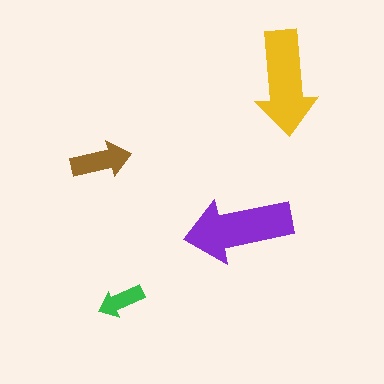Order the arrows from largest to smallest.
the purple one, the yellow one, the brown one, the green one.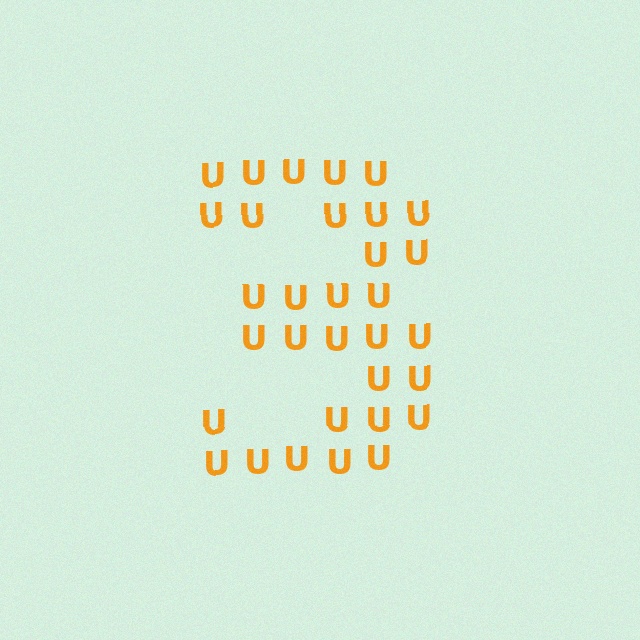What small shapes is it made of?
It is made of small letter U's.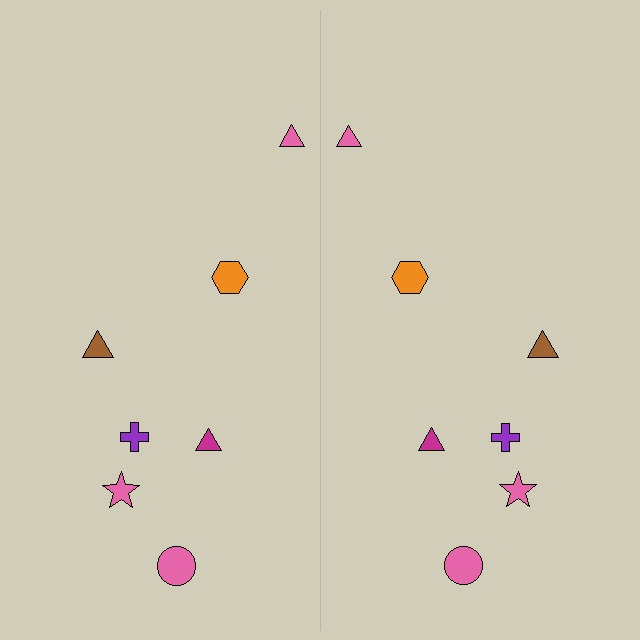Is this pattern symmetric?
Yes, this pattern has bilateral (reflection) symmetry.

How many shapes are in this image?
There are 14 shapes in this image.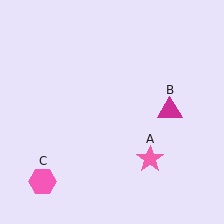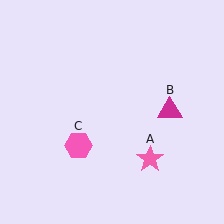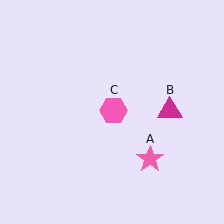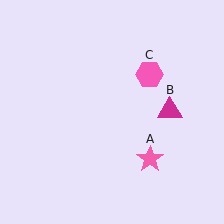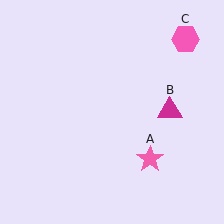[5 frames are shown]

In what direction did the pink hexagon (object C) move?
The pink hexagon (object C) moved up and to the right.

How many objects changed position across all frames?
1 object changed position: pink hexagon (object C).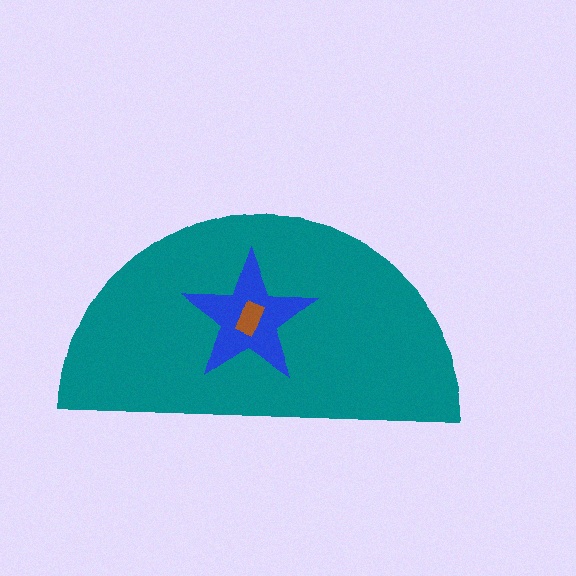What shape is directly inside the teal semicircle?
The blue star.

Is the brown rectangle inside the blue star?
Yes.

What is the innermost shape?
The brown rectangle.